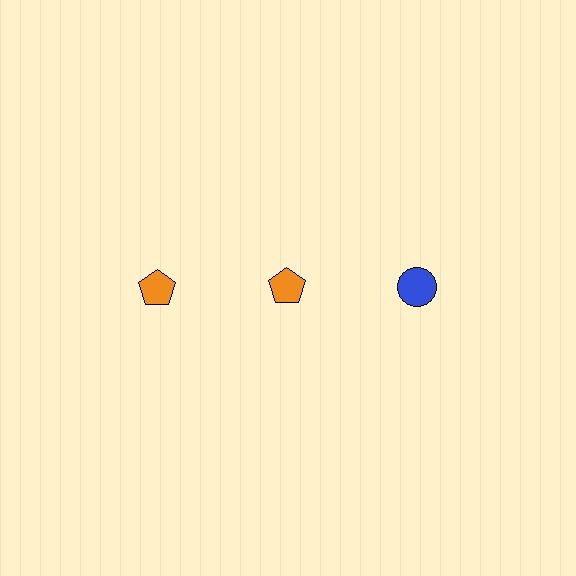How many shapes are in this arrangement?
There are 3 shapes arranged in a grid pattern.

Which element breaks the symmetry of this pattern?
The blue circle in the top row, center column breaks the symmetry. All other shapes are orange pentagons.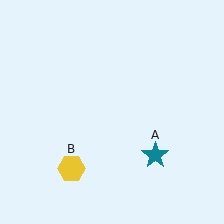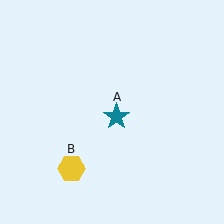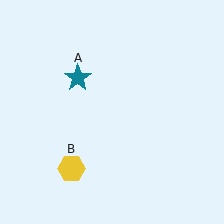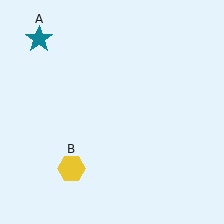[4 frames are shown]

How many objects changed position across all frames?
1 object changed position: teal star (object A).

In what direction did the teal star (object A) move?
The teal star (object A) moved up and to the left.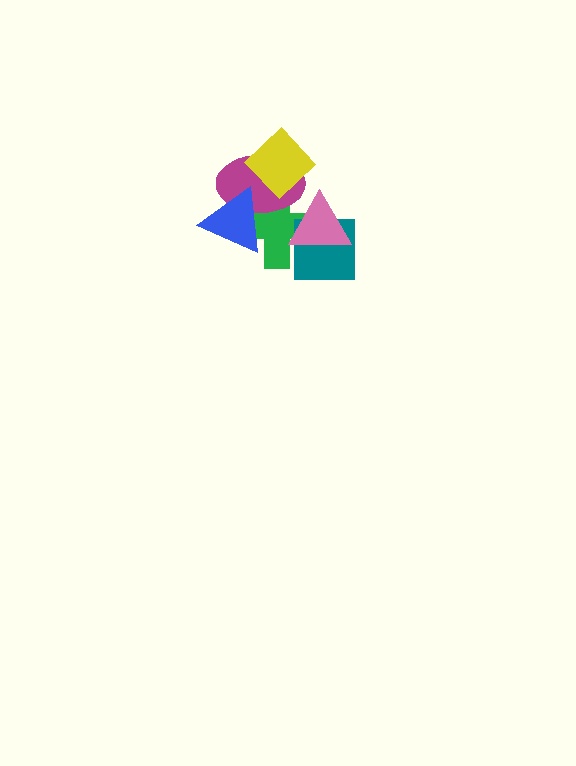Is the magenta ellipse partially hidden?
Yes, it is partially covered by another shape.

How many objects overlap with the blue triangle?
2 objects overlap with the blue triangle.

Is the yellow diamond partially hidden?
No, no other shape covers it.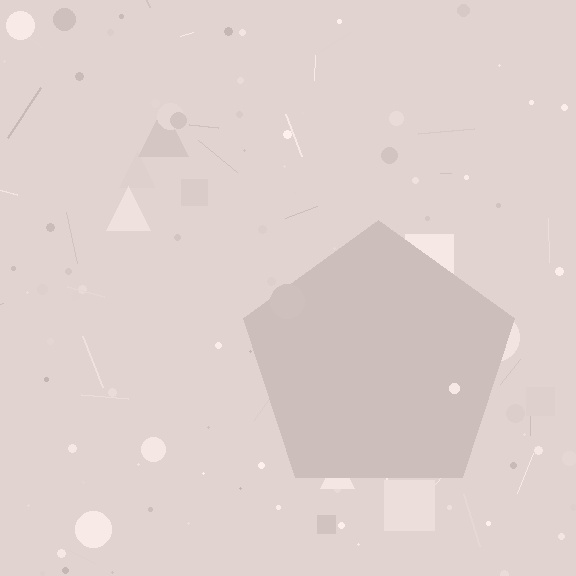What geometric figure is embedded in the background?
A pentagon is embedded in the background.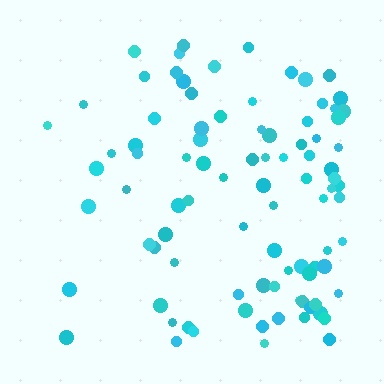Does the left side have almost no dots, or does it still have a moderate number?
Still a moderate number, just noticeably fewer than the right.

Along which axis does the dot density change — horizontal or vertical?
Horizontal.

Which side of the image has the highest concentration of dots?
The right.